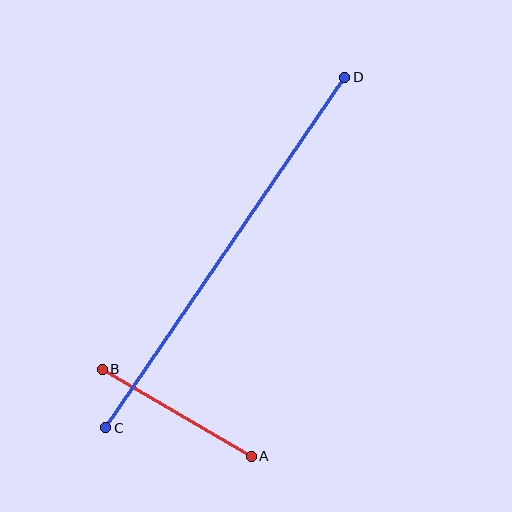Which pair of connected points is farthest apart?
Points C and D are farthest apart.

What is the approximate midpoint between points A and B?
The midpoint is at approximately (177, 413) pixels.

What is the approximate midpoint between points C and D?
The midpoint is at approximately (225, 252) pixels.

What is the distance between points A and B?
The distance is approximately 173 pixels.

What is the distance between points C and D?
The distance is approximately 424 pixels.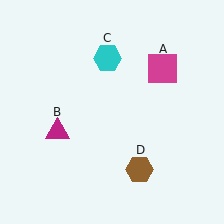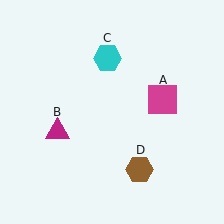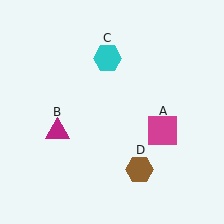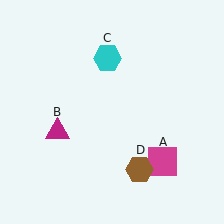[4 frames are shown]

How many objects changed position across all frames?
1 object changed position: magenta square (object A).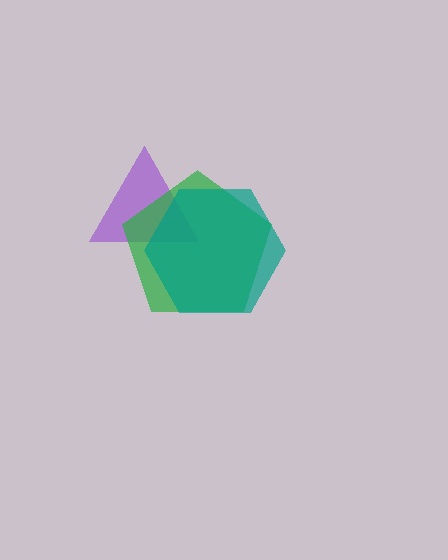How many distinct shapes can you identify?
There are 3 distinct shapes: a purple triangle, a green pentagon, a teal hexagon.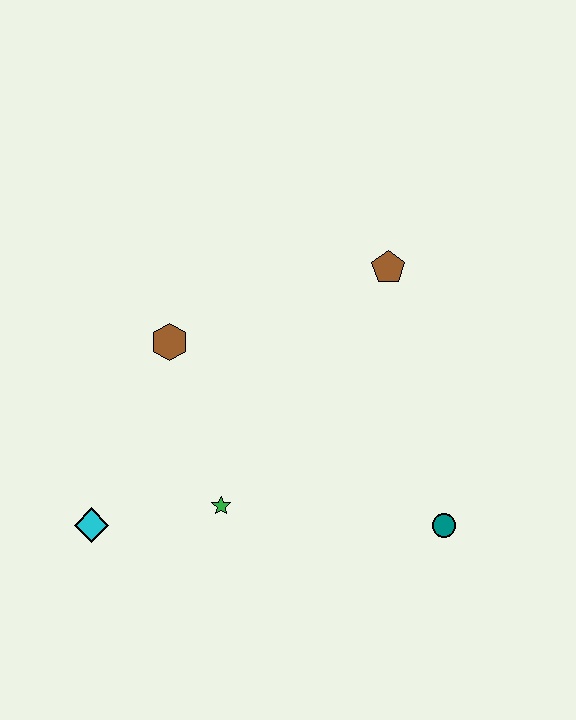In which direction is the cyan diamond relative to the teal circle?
The cyan diamond is to the left of the teal circle.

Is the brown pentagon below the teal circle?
No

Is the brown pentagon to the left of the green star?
No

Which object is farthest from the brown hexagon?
The teal circle is farthest from the brown hexagon.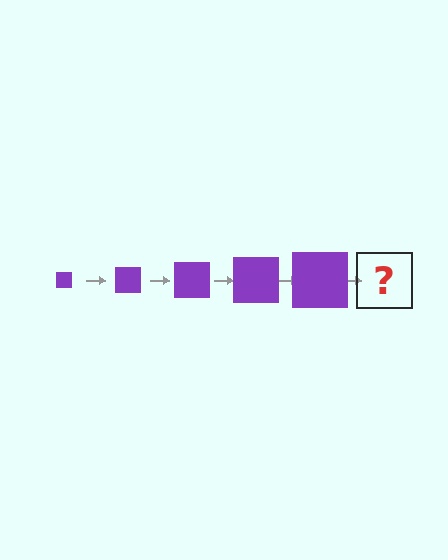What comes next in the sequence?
The next element should be a purple square, larger than the previous one.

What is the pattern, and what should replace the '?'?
The pattern is that the square gets progressively larger each step. The '?' should be a purple square, larger than the previous one.